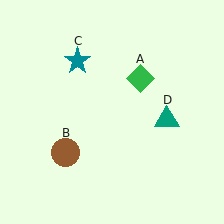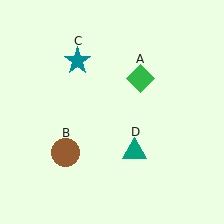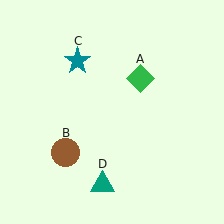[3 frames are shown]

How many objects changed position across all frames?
1 object changed position: teal triangle (object D).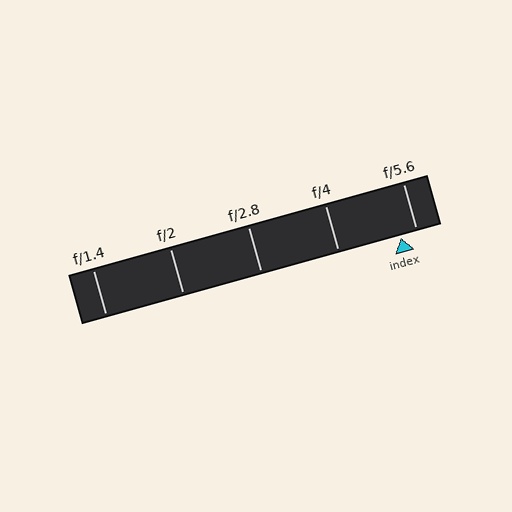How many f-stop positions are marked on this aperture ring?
There are 5 f-stop positions marked.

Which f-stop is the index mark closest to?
The index mark is closest to f/5.6.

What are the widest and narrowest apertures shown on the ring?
The widest aperture shown is f/1.4 and the narrowest is f/5.6.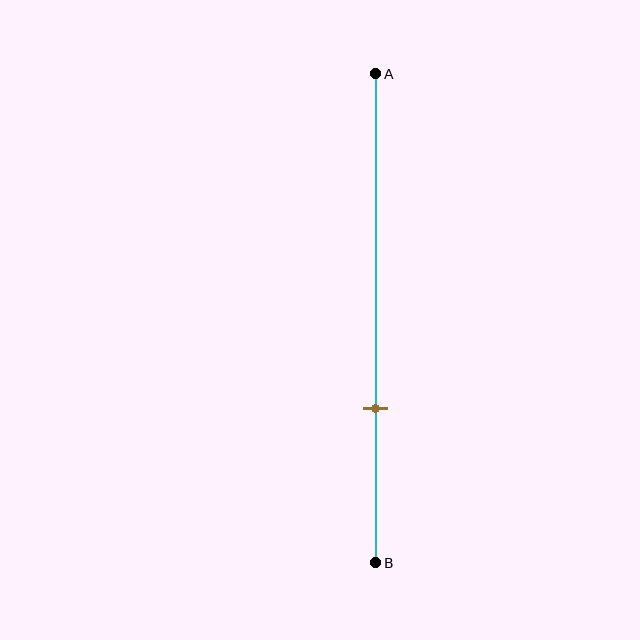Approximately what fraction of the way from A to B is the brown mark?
The brown mark is approximately 70% of the way from A to B.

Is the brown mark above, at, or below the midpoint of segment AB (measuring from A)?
The brown mark is below the midpoint of segment AB.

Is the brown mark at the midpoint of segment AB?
No, the mark is at about 70% from A, not at the 50% midpoint.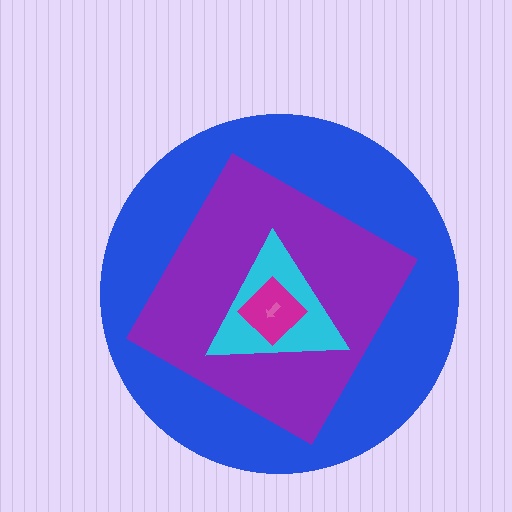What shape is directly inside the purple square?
The cyan triangle.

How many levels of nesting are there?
5.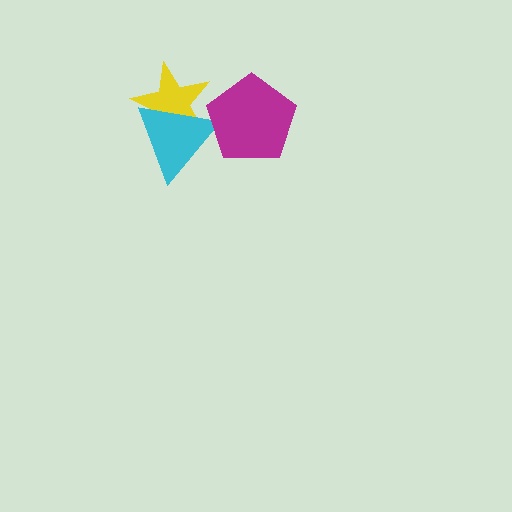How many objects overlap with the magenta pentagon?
2 objects overlap with the magenta pentagon.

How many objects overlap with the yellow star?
2 objects overlap with the yellow star.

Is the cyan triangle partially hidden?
Yes, it is partially covered by another shape.